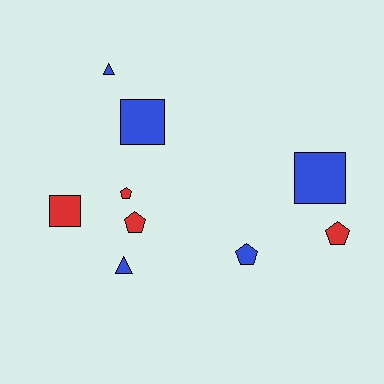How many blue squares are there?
There are 2 blue squares.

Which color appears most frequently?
Blue, with 5 objects.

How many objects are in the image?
There are 9 objects.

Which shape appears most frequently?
Pentagon, with 4 objects.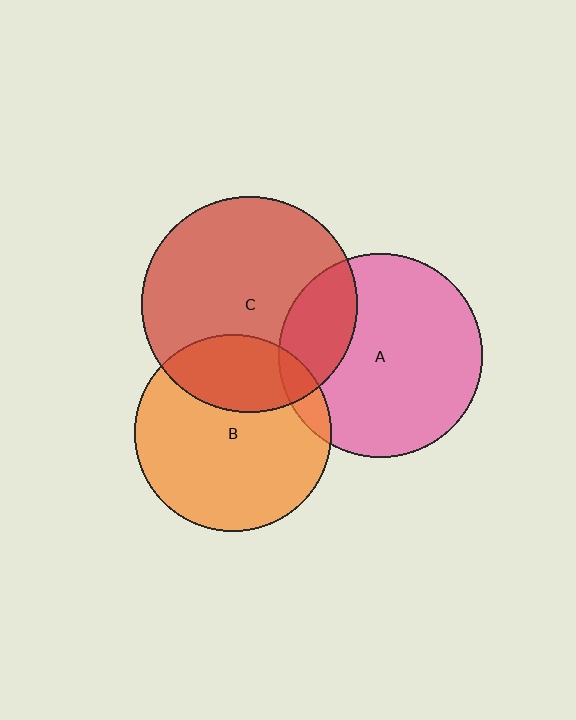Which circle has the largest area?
Circle C (red).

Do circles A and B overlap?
Yes.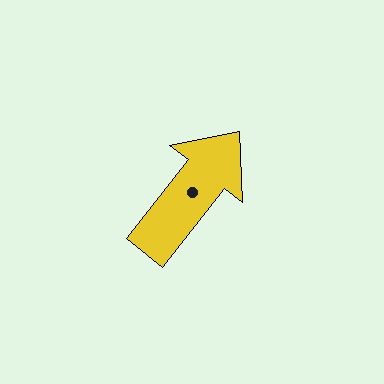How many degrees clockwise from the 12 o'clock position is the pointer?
Approximately 38 degrees.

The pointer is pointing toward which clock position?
Roughly 1 o'clock.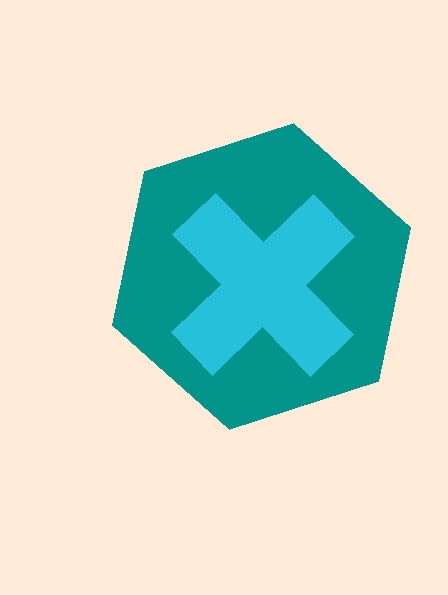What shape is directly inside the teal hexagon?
The cyan cross.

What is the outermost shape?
The teal hexagon.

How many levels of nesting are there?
2.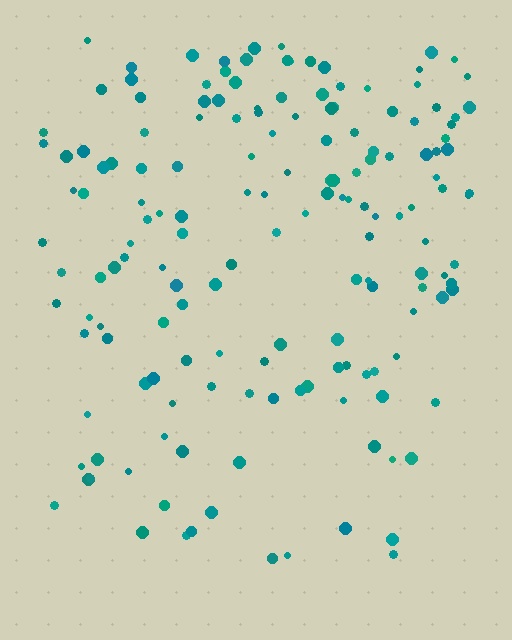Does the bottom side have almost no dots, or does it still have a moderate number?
Still a moderate number, just noticeably fewer than the top.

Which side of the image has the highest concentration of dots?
The top.